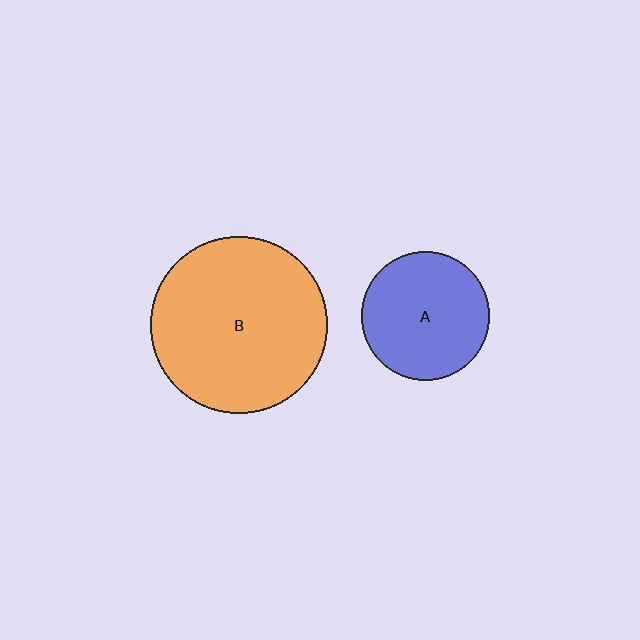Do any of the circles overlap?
No, none of the circles overlap.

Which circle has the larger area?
Circle B (orange).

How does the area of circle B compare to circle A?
Approximately 1.9 times.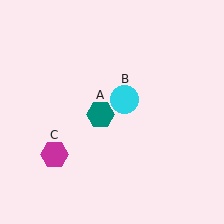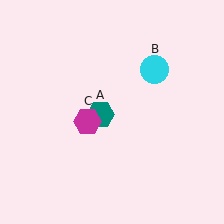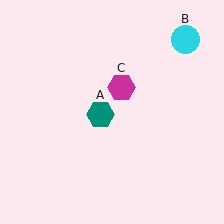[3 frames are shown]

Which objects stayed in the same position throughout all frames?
Teal hexagon (object A) remained stationary.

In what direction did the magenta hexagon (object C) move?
The magenta hexagon (object C) moved up and to the right.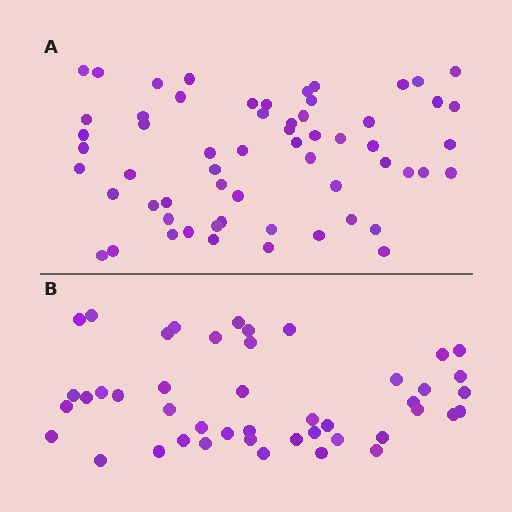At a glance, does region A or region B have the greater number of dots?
Region A (the top region) has more dots.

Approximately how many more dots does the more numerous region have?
Region A has approximately 15 more dots than region B.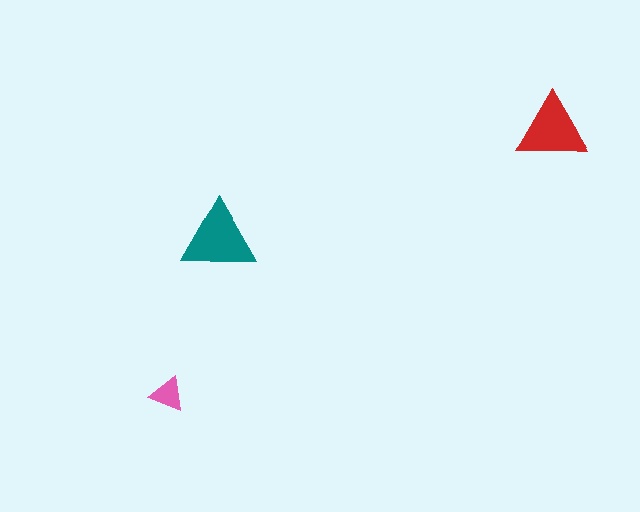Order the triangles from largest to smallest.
the teal one, the red one, the pink one.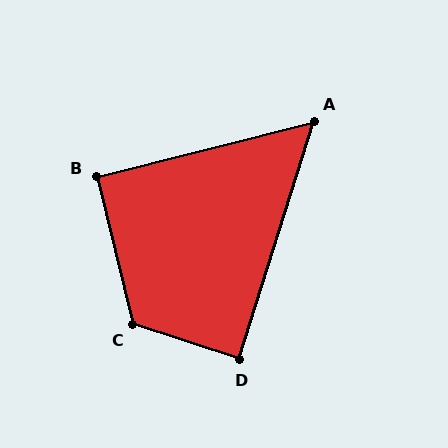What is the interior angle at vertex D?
Approximately 90 degrees (approximately right).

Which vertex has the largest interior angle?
C, at approximately 122 degrees.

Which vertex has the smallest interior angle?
A, at approximately 58 degrees.